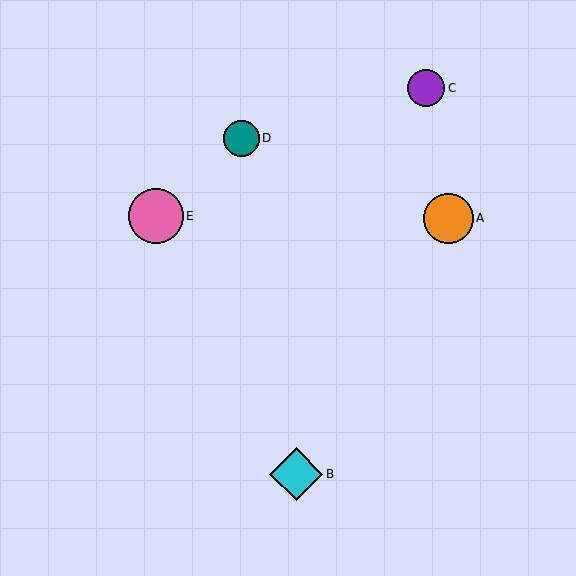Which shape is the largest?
The pink circle (labeled E) is the largest.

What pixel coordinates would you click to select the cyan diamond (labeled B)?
Click at (296, 474) to select the cyan diamond B.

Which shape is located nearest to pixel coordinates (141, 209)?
The pink circle (labeled E) at (156, 216) is nearest to that location.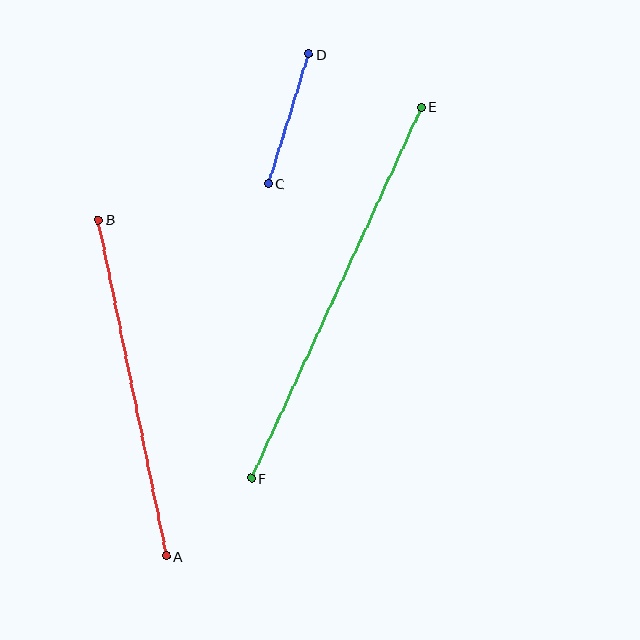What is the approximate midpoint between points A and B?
The midpoint is at approximately (132, 388) pixels.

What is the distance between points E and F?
The distance is approximately 408 pixels.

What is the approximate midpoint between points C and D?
The midpoint is at approximately (289, 119) pixels.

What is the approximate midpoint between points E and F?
The midpoint is at approximately (336, 293) pixels.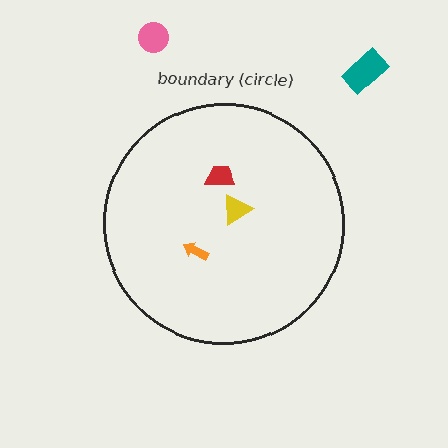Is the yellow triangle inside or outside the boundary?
Inside.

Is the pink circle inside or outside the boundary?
Outside.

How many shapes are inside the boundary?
3 inside, 2 outside.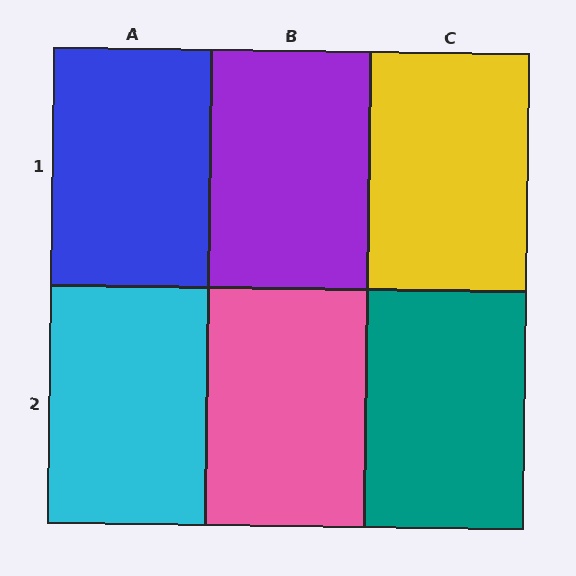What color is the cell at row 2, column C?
Teal.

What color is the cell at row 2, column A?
Cyan.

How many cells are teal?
1 cell is teal.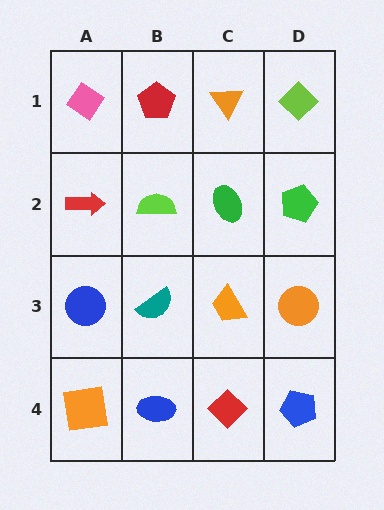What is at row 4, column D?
A blue pentagon.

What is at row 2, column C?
A green ellipse.